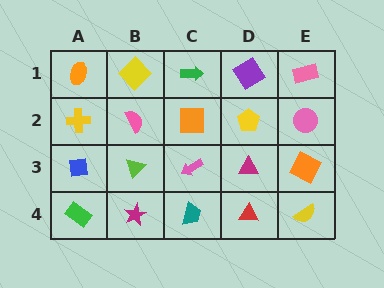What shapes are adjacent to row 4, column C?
A pink arrow (row 3, column C), a magenta star (row 4, column B), a red triangle (row 4, column D).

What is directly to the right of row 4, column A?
A magenta star.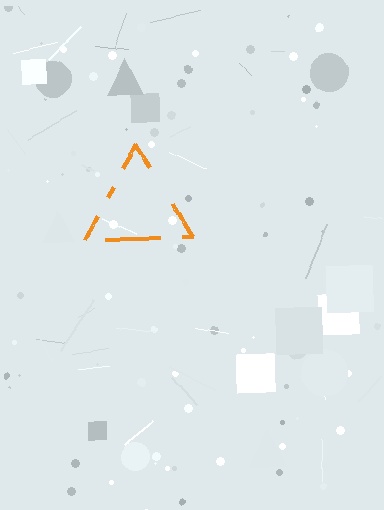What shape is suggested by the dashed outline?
The dashed outline suggests a triangle.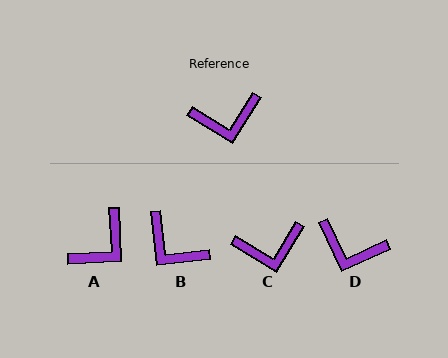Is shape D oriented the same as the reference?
No, it is off by about 34 degrees.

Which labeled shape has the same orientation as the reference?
C.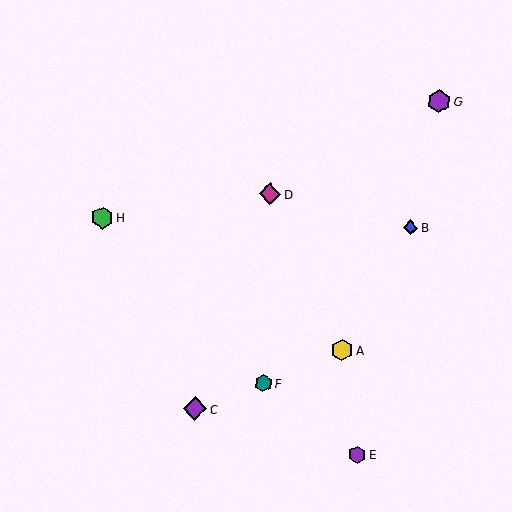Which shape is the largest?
The purple diamond (labeled C) is the largest.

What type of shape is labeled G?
Shape G is a purple hexagon.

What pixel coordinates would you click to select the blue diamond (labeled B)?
Click at (411, 227) to select the blue diamond B.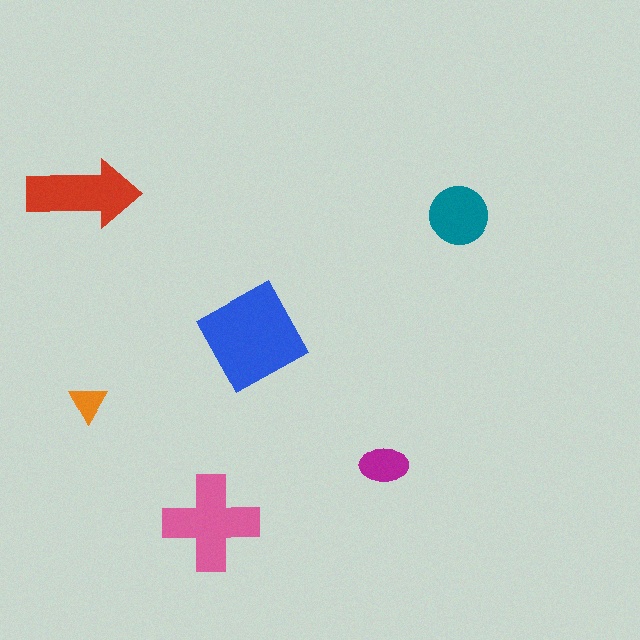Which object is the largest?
The blue diamond.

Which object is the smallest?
The orange triangle.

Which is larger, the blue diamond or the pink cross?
The blue diamond.